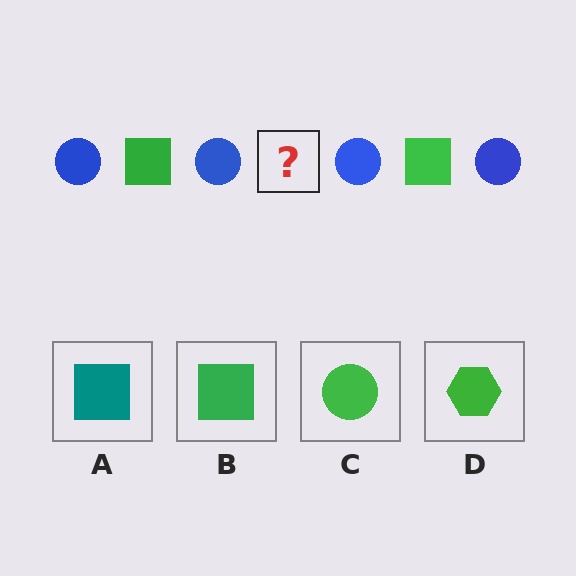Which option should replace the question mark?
Option B.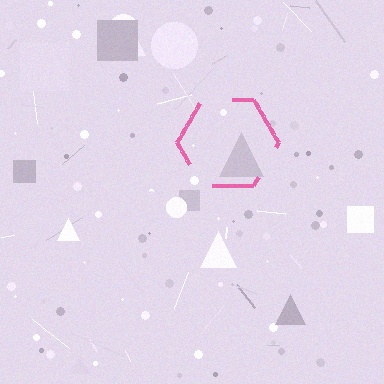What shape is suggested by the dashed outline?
The dashed outline suggests a hexagon.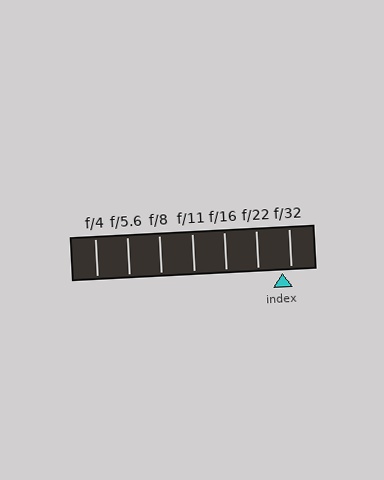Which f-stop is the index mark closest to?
The index mark is closest to f/32.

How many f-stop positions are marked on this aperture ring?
There are 7 f-stop positions marked.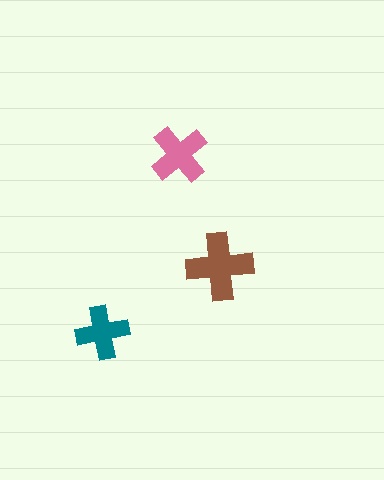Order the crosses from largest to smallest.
the brown one, the pink one, the teal one.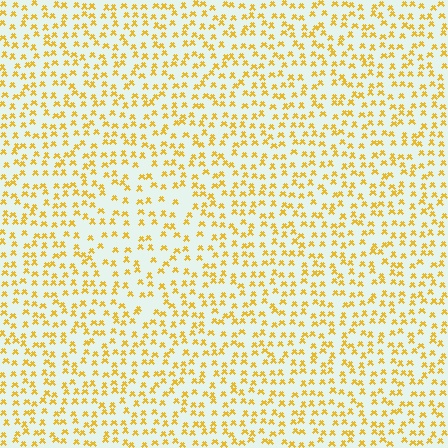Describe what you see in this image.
The image contains small yellow elements arranged at two different densities. A diamond-shaped region is visible where the elements are less densely packed than the surrounding area.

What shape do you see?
I see a diamond.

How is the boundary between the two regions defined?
The boundary is defined by a change in element density (approximately 1.5x ratio). All elements are the same color, size, and shape.